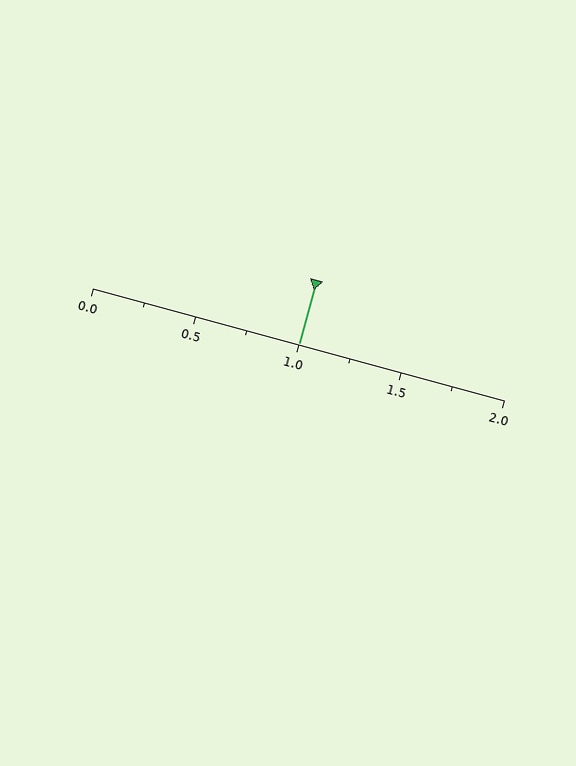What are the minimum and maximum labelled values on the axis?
The axis runs from 0.0 to 2.0.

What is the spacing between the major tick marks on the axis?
The major ticks are spaced 0.5 apart.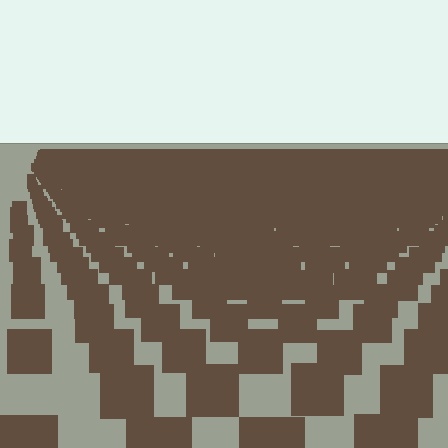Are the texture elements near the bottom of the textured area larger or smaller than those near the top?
Larger. Near the bottom, elements are closer to the viewer and appear at a bigger on-screen size.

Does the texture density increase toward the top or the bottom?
Density increases toward the top.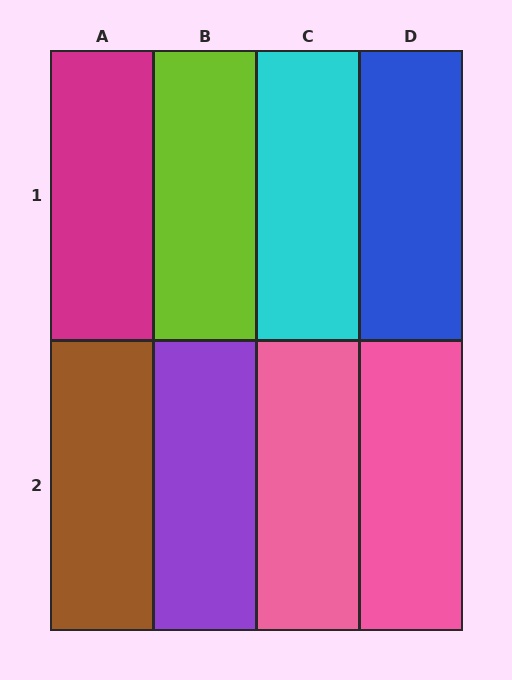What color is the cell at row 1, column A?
Magenta.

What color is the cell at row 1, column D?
Blue.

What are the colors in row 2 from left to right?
Brown, purple, pink, pink.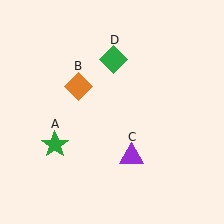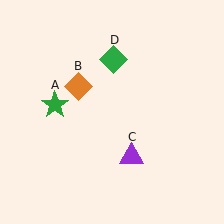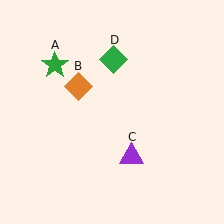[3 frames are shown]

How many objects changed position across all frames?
1 object changed position: green star (object A).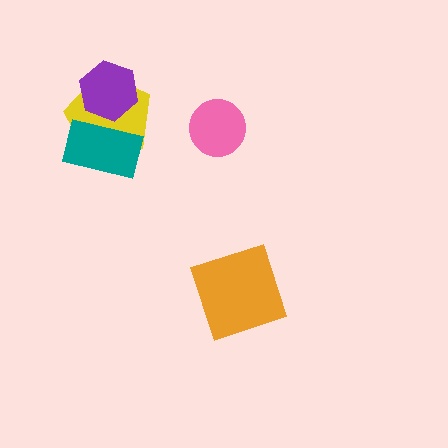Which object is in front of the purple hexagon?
The teal rectangle is in front of the purple hexagon.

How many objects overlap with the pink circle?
0 objects overlap with the pink circle.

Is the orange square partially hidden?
No, no other shape covers it.